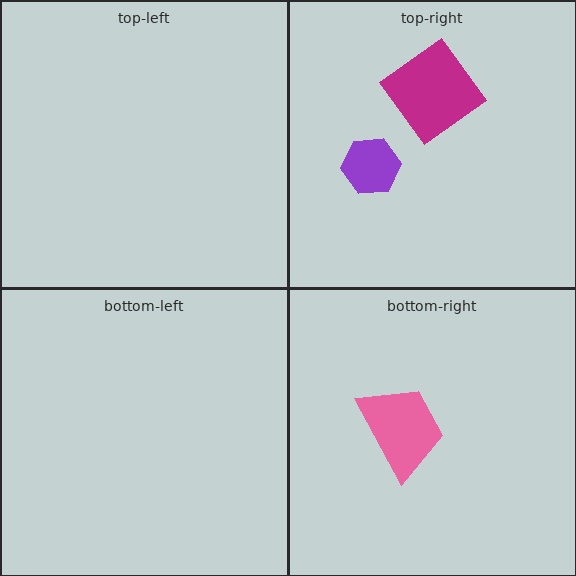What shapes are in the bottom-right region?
The pink trapezoid.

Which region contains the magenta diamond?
The top-right region.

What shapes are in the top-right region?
The purple hexagon, the magenta diamond.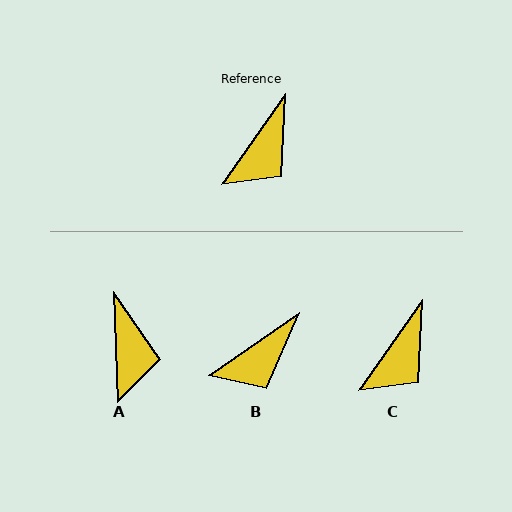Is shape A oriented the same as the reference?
No, it is off by about 37 degrees.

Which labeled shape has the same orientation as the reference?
C.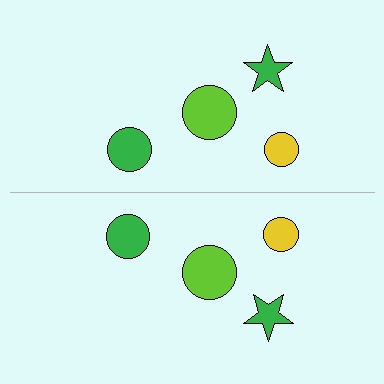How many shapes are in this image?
There are 8 shapes in this image.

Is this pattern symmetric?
Yes, this pattern has bilateral (reflection) symmetry.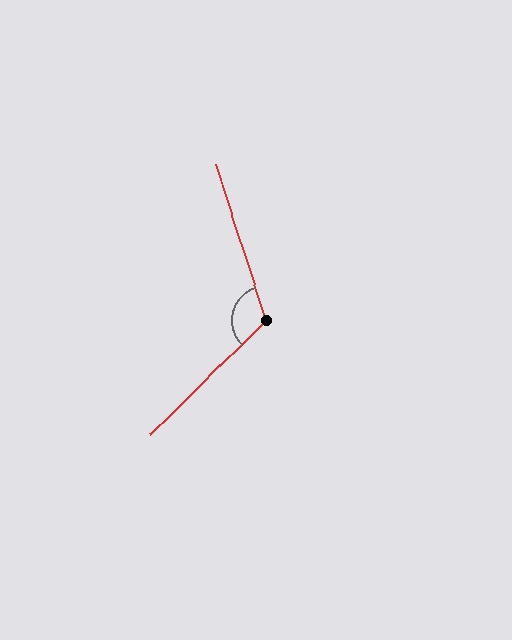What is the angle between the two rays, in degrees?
Approximately 117 degrees.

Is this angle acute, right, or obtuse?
It is obtuse.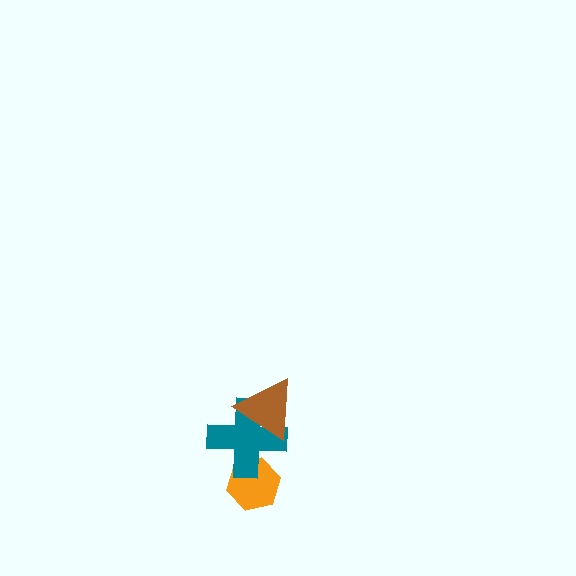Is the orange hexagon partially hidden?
Yes, it is partially covered by another shape.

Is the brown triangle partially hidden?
No, no other shape covers it.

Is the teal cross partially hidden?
Yes, it is partially covered by another shape.